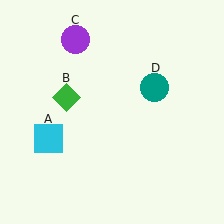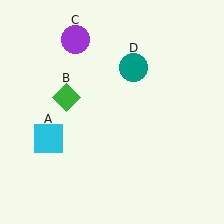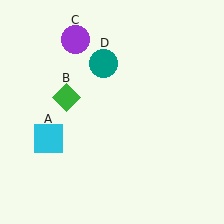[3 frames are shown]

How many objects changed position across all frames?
1 object changed position: teal circle (object D).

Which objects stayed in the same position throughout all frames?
Cyan square (object A) and green diamond (object B) and purple circle (object C) remained stationary.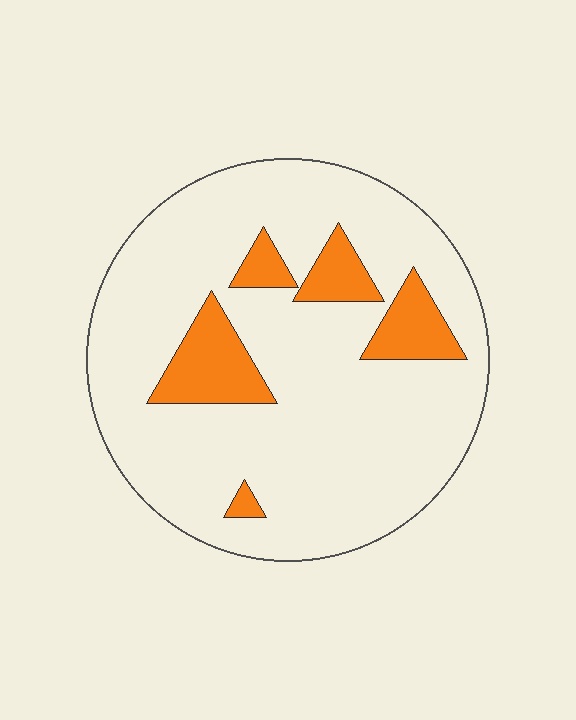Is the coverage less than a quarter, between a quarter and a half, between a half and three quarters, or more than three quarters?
Less than a quarter.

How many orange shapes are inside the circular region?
5.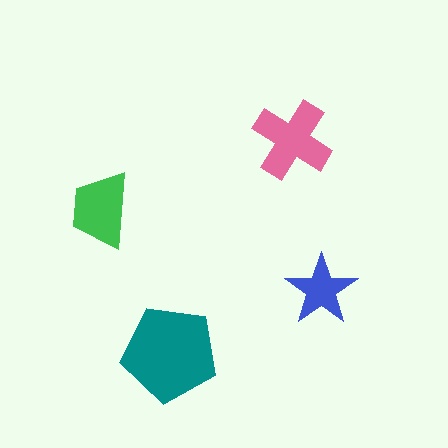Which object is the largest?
The teal pentagon.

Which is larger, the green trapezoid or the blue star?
The green trapezoid.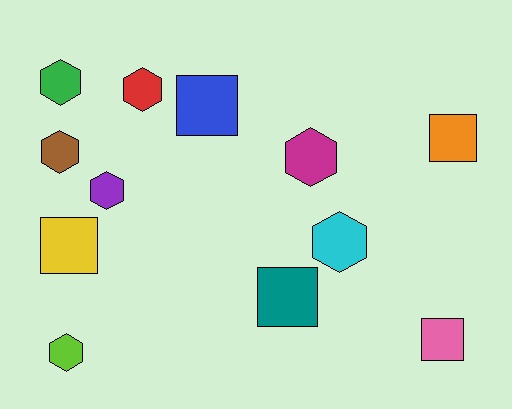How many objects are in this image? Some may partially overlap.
There are 12 objects.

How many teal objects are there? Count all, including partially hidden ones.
There is 1 teal object.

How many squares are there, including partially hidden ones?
There are 5 squares.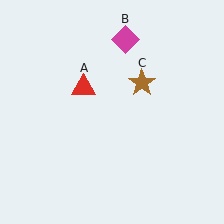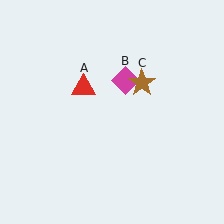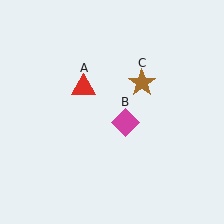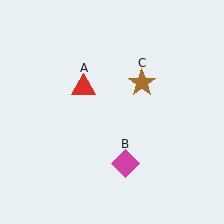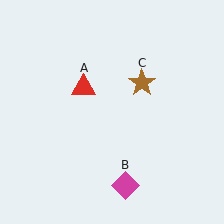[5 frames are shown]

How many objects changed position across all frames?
1 object changed position: magenta diamond (object B).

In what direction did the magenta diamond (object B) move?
The magenta diamond (object B) moved down.